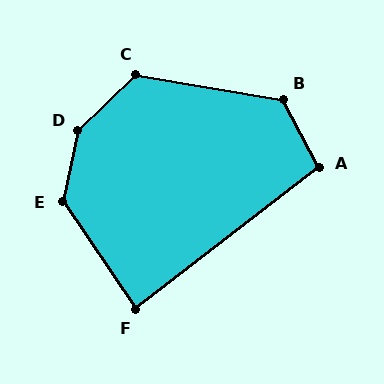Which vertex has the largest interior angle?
D, at approximately 146 degrees.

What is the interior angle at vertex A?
Approximately 99 degrees (obtuse).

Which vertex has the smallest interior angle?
F, at approximately 87 degrees.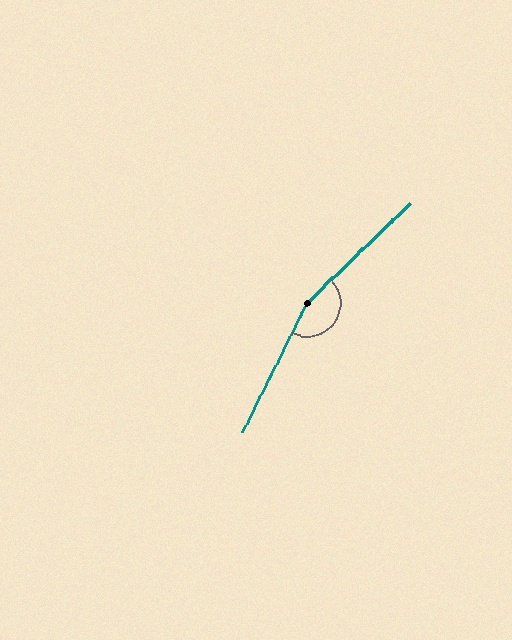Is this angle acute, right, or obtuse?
It is obtuse.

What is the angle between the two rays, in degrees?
Approximately 160 degrees.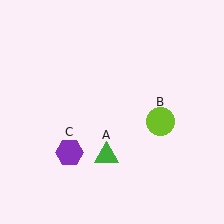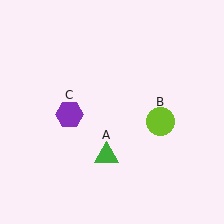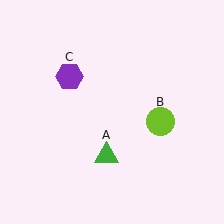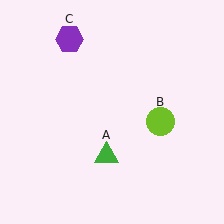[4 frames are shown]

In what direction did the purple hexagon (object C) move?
The purple hexagon (object C) moved up.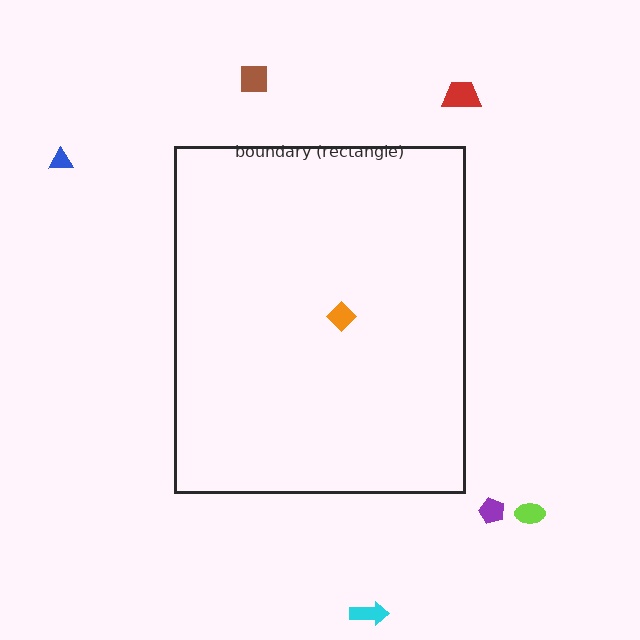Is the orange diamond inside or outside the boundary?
Inside.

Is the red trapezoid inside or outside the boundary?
Outside.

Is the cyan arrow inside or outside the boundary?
Outside.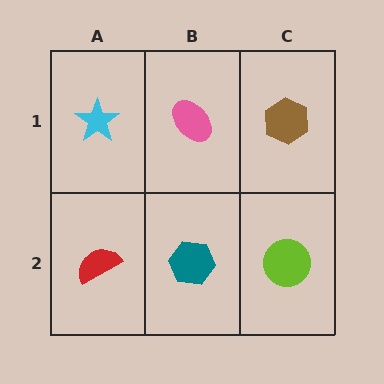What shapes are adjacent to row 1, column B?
A teal hexagon (row 2, column B), a cyan star (row 1, column A), a brown hexagon (row 1, column C).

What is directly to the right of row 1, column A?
A pink ellipse.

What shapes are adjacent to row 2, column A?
A cyan star (row 1, column A), a teal hexagon (row 2, column B).